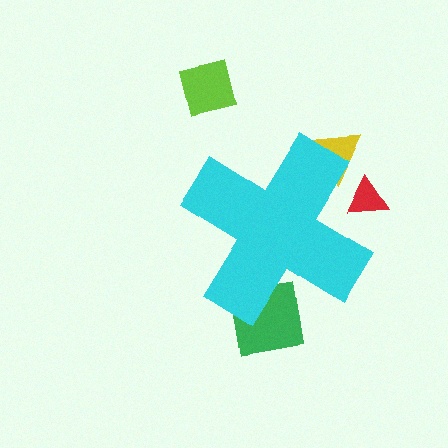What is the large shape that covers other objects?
A cyan cross.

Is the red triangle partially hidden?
Yes, the red triangle is partially hidden behind the cyan cross.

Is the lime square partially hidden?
No, the lime square is fully visible.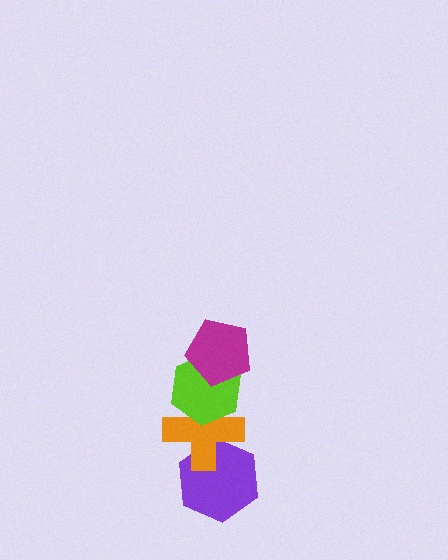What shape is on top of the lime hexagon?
The magenta pentagon is on top of the lime hexagon.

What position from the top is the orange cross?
The orange cross is 3rd from the top.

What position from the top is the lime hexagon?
The lime hexagon is 2nd from the top.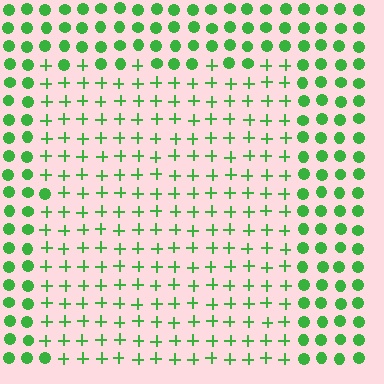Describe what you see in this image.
The image is filled with small green elements arranged in a uniform grid. A rectangle-shaped region contains plus signs, while the surrounding area contains circles. The boundary is defined purely by the change in element shape.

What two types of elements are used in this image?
The image uses plus signs inside the rectangle region and circles outside it.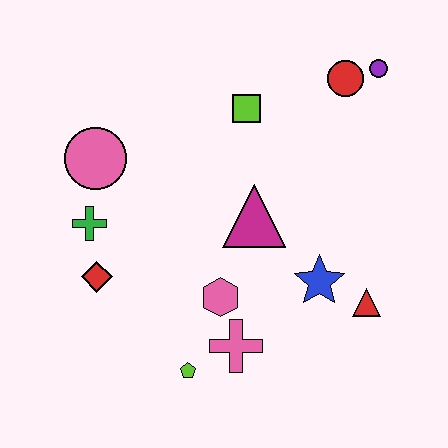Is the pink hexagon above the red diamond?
No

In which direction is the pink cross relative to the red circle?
The pink cross is below the red circle.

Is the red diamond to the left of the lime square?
Yes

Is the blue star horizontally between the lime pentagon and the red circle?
Yes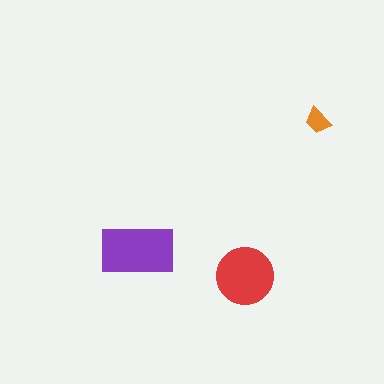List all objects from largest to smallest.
The purple rectangle, the red circle, the orange trapezoid.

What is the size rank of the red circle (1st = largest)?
2nd.